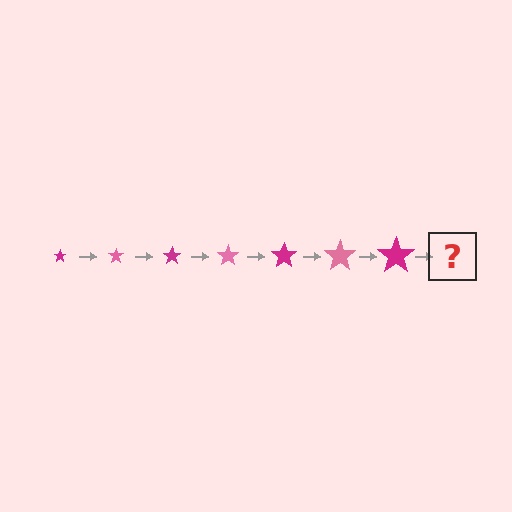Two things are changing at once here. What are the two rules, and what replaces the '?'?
The two rules are that the star grows larger each step and the color cycles through magenta and pink. The '?' should be a pink star, larger than the previous one.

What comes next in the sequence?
The next element should be a pink star, larger than the previous one.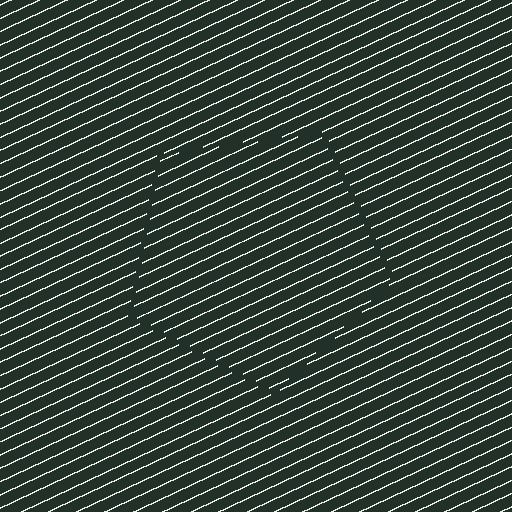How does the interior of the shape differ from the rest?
The interior of the shape contains the same grating, shifted by half a period — the contour is defined by the phase discontinuity where line-ends from the inner and outer gratings abut.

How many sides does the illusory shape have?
5 sides — the line-ends trace a pentagon.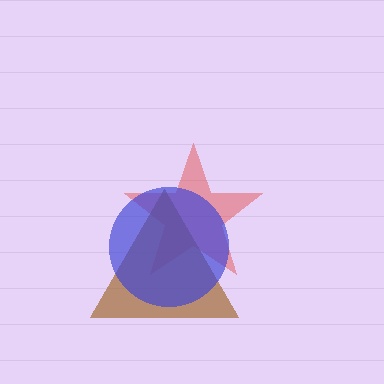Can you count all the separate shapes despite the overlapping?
Yes, there are 3 separate shapes.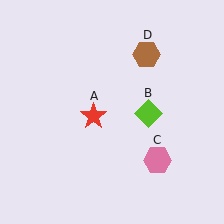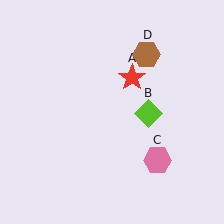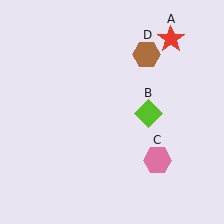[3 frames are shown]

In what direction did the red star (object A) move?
The red star (object A) moved up and to the right.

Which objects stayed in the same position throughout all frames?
Lime diamond (object B) and pink hexagon (object C) and brown hexagon (object D) remained stationary.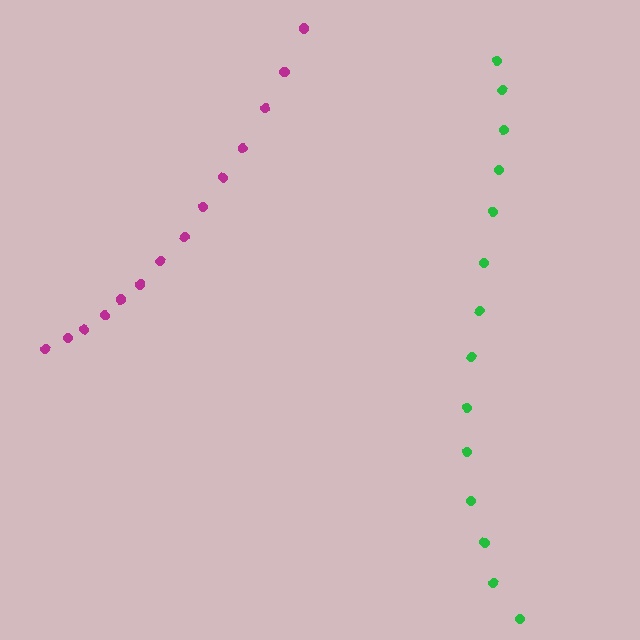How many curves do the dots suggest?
There are 2 distinct paths.